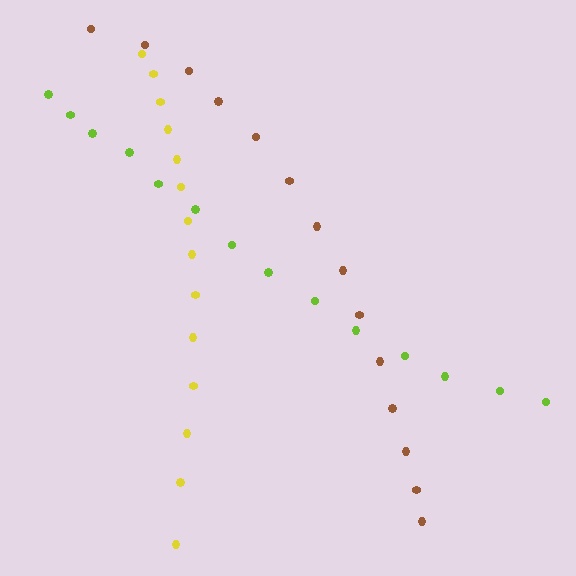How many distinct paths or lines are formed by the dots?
There are 3 distinct paths.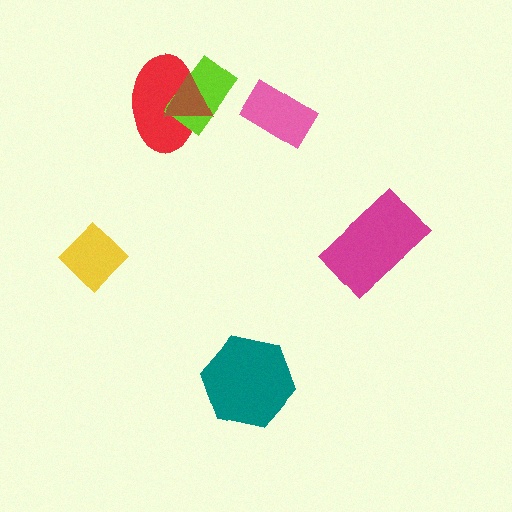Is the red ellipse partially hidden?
Yes, it is partially covered by another shape.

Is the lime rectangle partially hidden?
Yes, it is partially covered by another shape.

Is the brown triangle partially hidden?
No, no other shape covers it.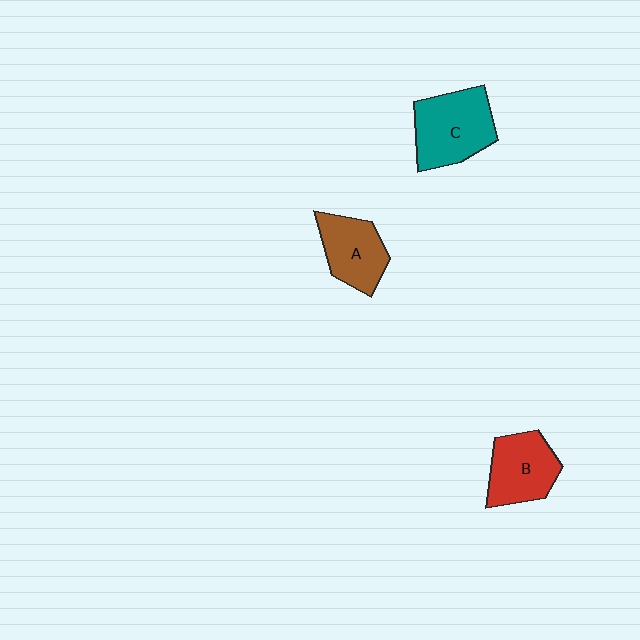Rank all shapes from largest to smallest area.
From largest to smallest: C (teal), B (red), A (brown).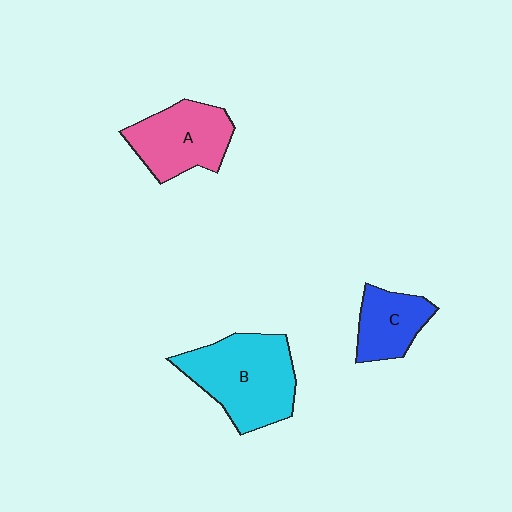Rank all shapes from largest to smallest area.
From largest to smallest: B (cyan), A (pink), C (blue).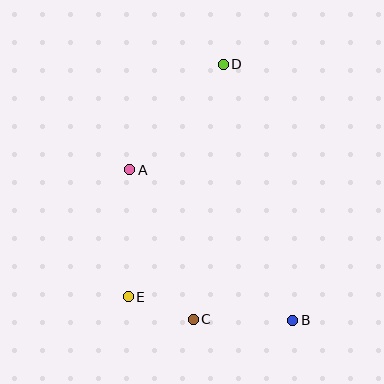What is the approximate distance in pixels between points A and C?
The distance between A and C is approximately 163 pixels.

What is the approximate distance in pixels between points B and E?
The distance between B and E is approximately 166 pixels.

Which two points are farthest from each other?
Points B and D are farthest from each other.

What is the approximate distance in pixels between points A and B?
The distance between A and B is approximately 222 pixels.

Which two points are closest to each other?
Points C and E are closest to each other.